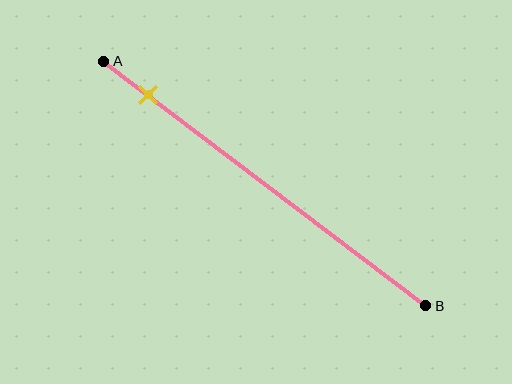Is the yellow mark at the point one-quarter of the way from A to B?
No, the mark is at about 15% from A, not at the 25% one-quarter point.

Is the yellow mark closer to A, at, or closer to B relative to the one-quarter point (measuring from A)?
The yellow mark is closer to point A than the one-quarter point of segment AB.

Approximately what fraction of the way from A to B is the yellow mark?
The yellow mark is approximately 15% of the way from A to B.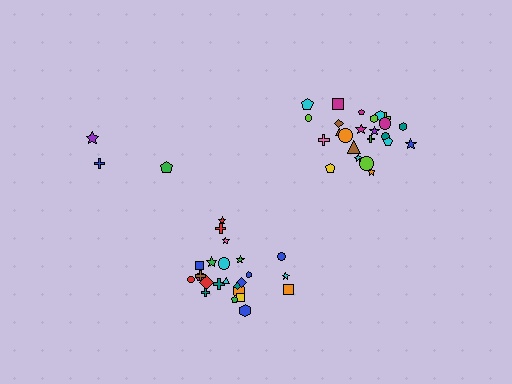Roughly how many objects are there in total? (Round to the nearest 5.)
Roughly 55 objects in total.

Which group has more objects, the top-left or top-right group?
The top-right group.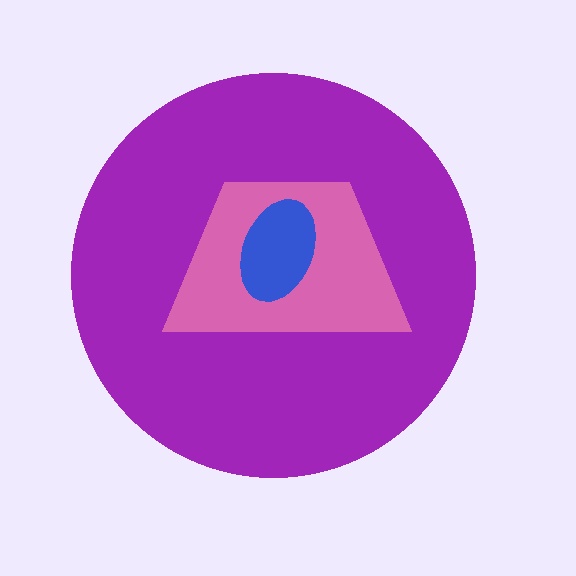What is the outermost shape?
The purple circle.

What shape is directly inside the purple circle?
The pink trapezoid.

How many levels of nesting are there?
3.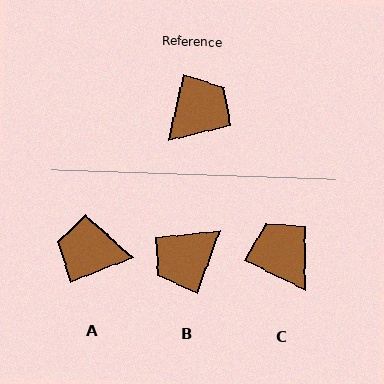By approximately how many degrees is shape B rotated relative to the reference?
Approximately 173 degrees counter-clockwise.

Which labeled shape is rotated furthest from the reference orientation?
B, about 173 degrees away.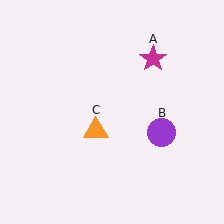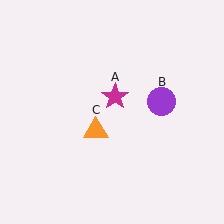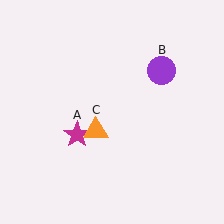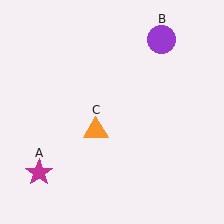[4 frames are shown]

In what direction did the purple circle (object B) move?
The purple circle (object B) moved up.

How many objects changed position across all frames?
2 objects changed position: magenta star (object A), purple circle (object B).